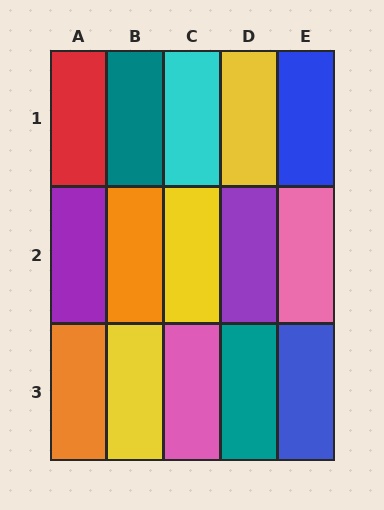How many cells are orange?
2 cells are orange.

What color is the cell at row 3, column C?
Pink.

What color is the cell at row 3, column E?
Blue.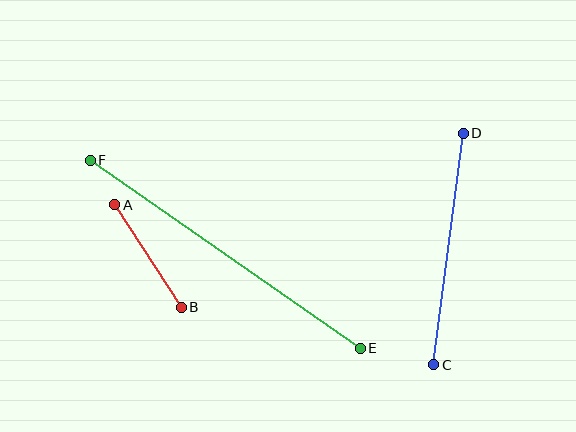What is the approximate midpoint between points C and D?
The midpoint is at approximately (448, 249) pixels.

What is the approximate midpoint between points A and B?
The midpoint is at approximately (148, 256) pixels.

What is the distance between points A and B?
The distance is approximately 123 pixels.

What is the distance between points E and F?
The distance is approximately 329 pixels.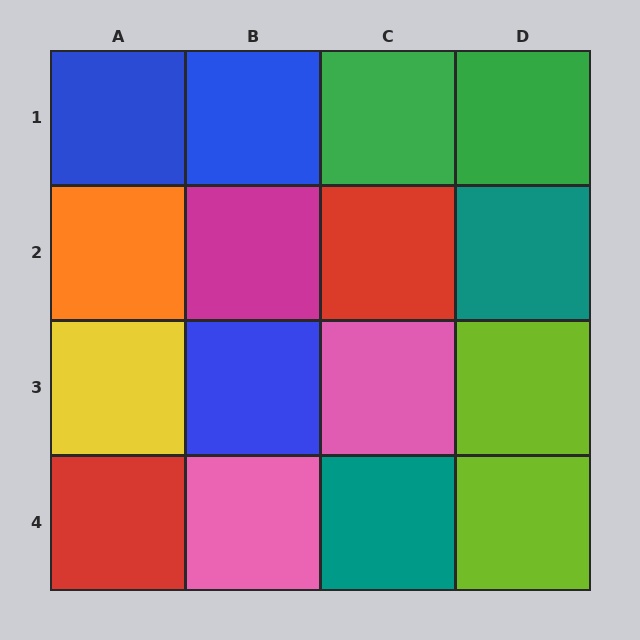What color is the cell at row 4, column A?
Red.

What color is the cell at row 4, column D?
Lime.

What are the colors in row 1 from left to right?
Blue, blue, green, green.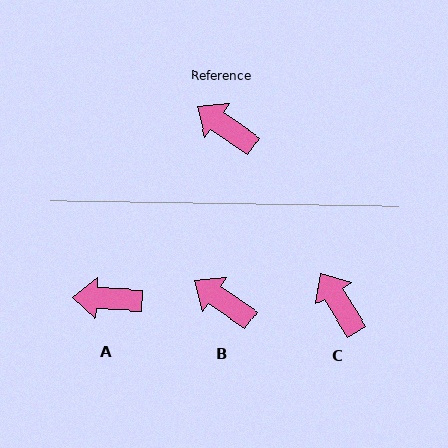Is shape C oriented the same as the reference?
No, it is off by about 23 degrees.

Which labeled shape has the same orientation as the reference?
B.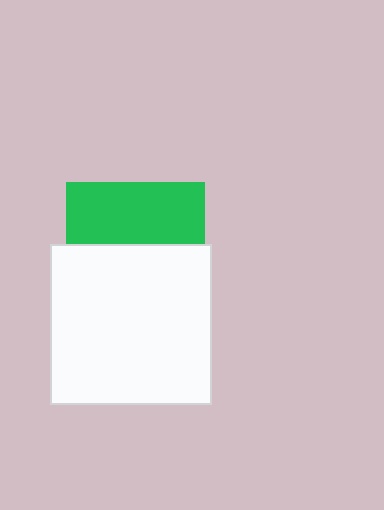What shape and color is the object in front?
The object in front is a white square.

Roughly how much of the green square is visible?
A small part of it is visible (roughly 44%).